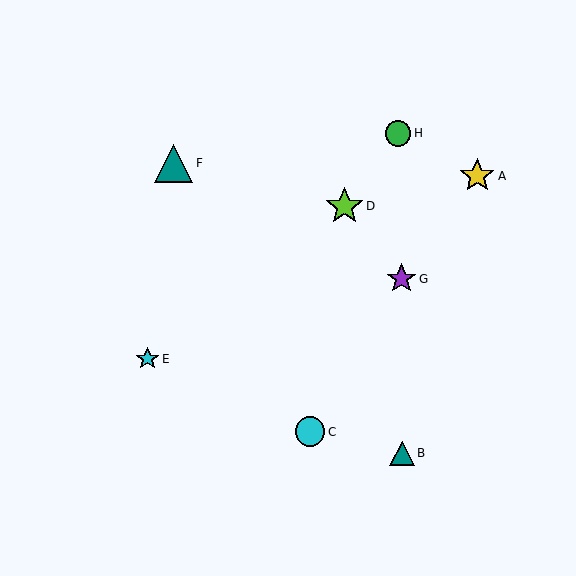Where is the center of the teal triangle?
The center of the teal triangle is at (402, 453).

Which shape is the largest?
The teal triangle (labeled F) is the largest.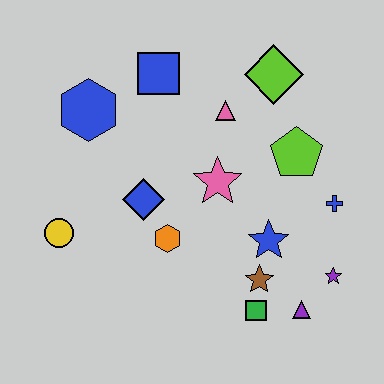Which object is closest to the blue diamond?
The orange hexagon is closest to the blue diamond.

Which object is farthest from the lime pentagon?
The yellow circle is farthest from the lime pentagon.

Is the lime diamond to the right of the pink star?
Yes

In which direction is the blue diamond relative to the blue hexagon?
The blue diamond is below the blue hexagon.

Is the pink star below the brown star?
No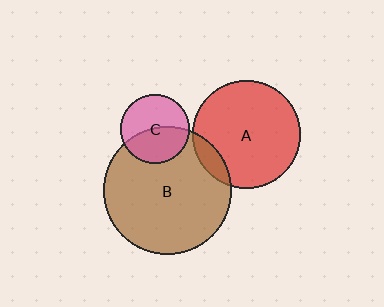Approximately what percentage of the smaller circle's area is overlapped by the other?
Approximately 10%.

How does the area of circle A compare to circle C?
Approximately 2.4 times.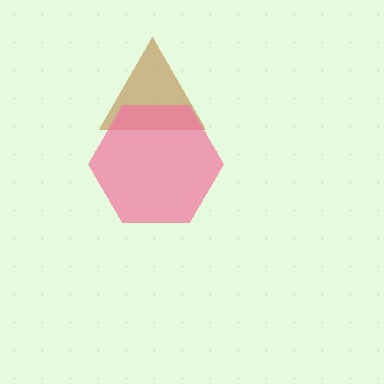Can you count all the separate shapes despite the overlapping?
Yes, there are 2 separate shapes.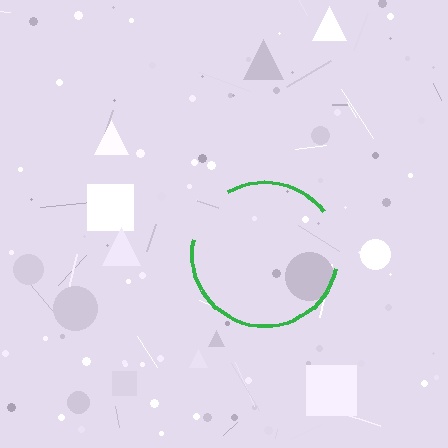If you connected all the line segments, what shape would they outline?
They would outline a circle.